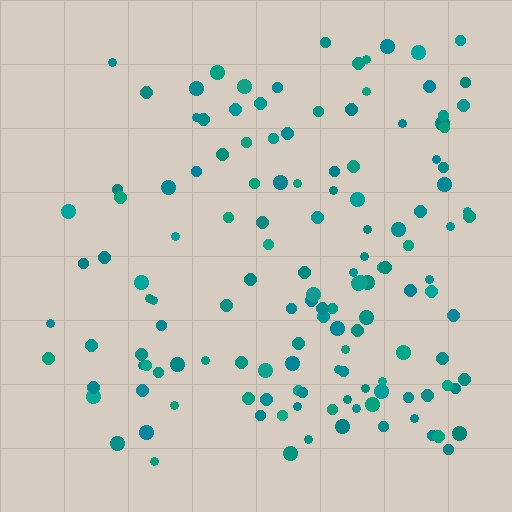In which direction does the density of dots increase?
From left to right, with the right side densest.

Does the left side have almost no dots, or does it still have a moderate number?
Still a moderate number, just noticeably fewer than the right.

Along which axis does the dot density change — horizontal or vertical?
Horizontal.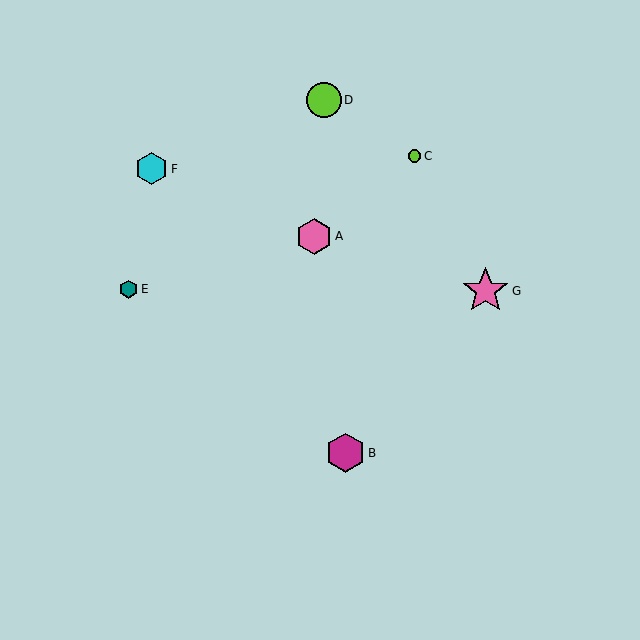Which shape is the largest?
The pink star (labeled G) is the largest.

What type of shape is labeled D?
Shape D is a lime circle.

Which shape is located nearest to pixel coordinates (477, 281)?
The pink star (labeled G) at (486, 291) is nearest to that location.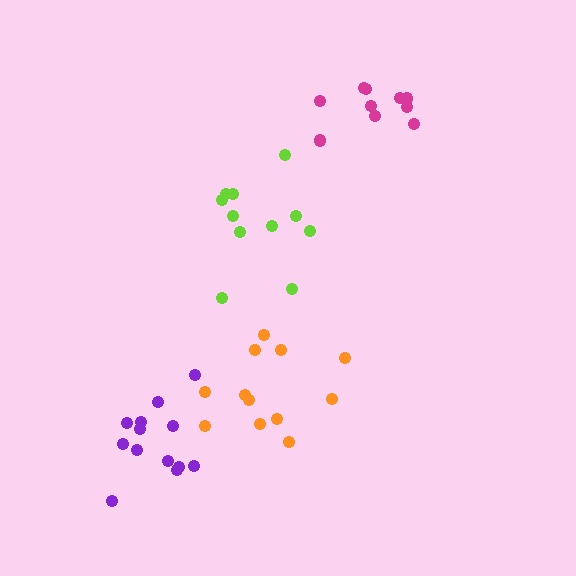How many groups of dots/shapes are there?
There are 4 groups.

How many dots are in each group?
Group 1: 10 dots, Group 2: 12 dots, Group 3: 11 dots, Group 4: 13 dots (46 total).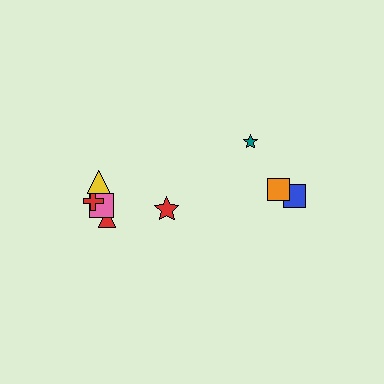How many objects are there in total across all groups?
There are 8 objects.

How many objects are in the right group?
There are 3 objects.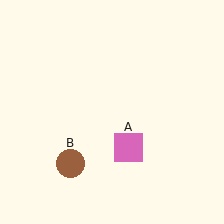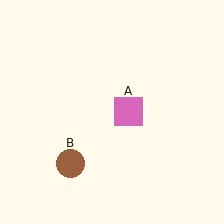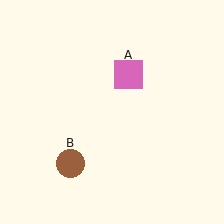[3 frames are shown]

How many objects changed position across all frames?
1 object changed position: pink square (object A).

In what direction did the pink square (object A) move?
The pink square (object A) moved up.